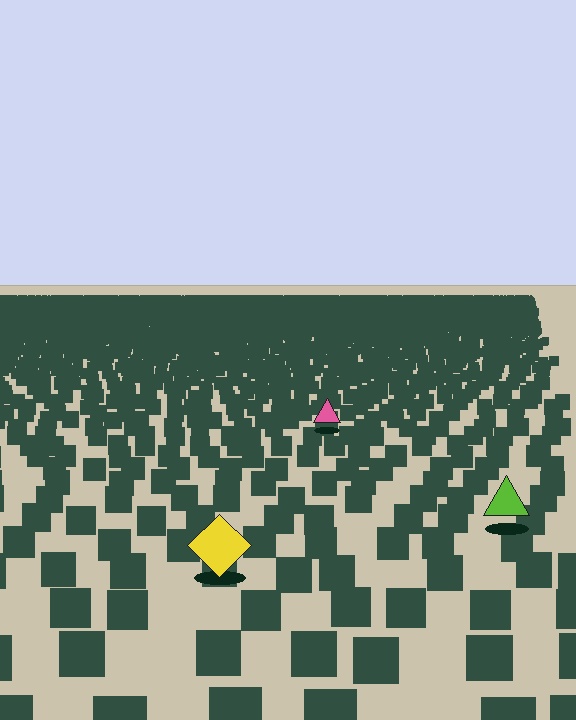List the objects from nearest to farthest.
From nearest to farthest: the yellow diamond, the lime triangle, the pink triangle.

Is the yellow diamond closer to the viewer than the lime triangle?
Yes. The yellow diamond is closer — you can tell from the texture gradient: the ground texture is coarser near it.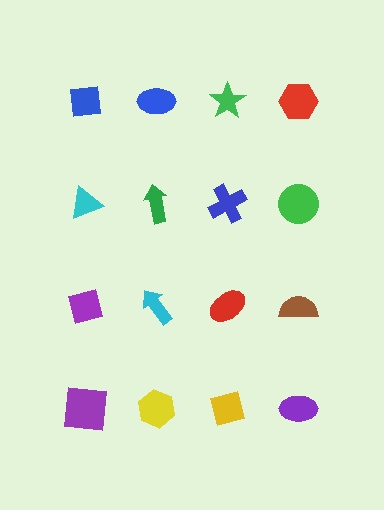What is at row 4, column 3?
A yellow square.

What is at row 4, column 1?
A purple square.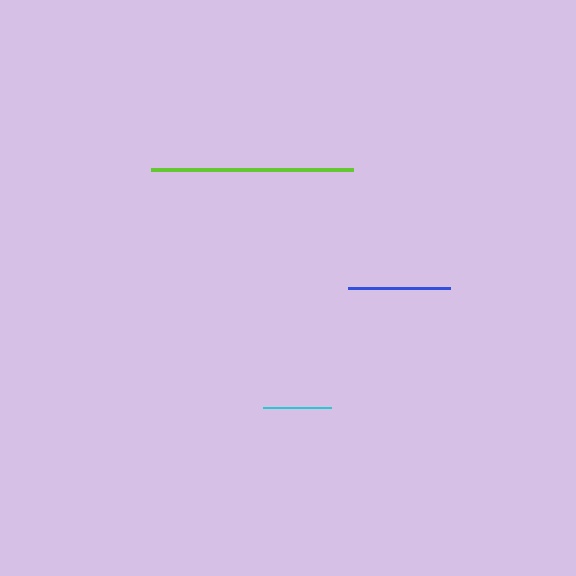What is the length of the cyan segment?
The cyan segment is approximately 68 pixels long.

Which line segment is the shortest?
The cyan line is the shortest at approximately 68 pixels.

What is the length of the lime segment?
The lime segment is approximately 202 pixels long.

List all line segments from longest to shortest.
From longest to shortest: lime, blue, cyan.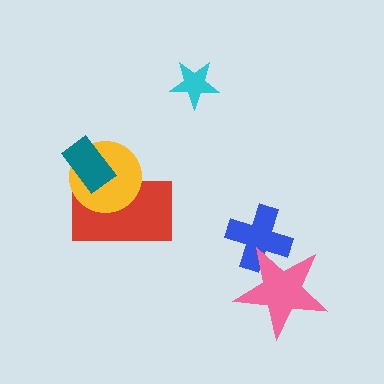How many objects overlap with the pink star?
1 object overlaps with the pink star.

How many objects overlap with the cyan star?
0 objects overlap with the cyan star.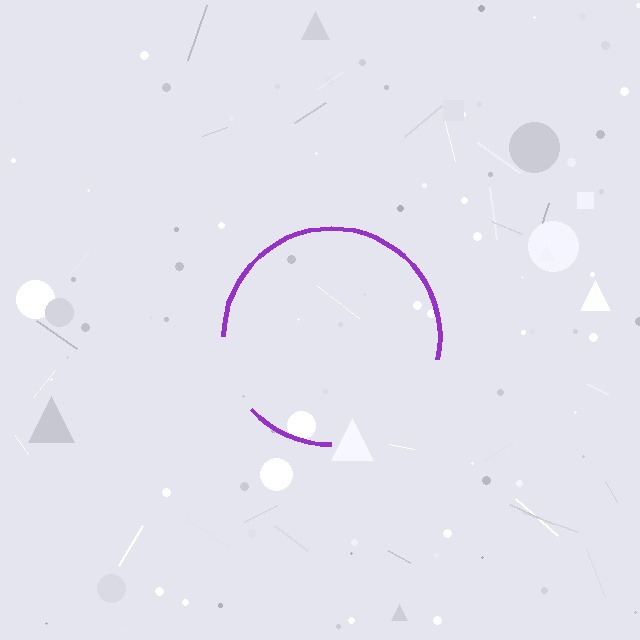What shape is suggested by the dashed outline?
The dashed outline suggests a circle.